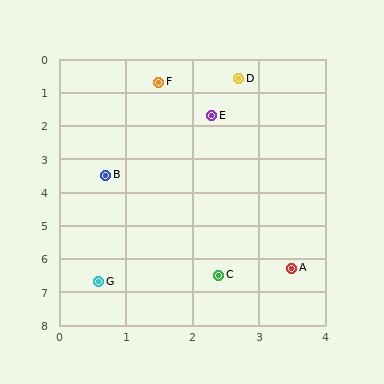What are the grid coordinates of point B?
Point B is at approximately (0.7, 3.5).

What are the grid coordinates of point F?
Point F is at approximately (1.5, 0.7).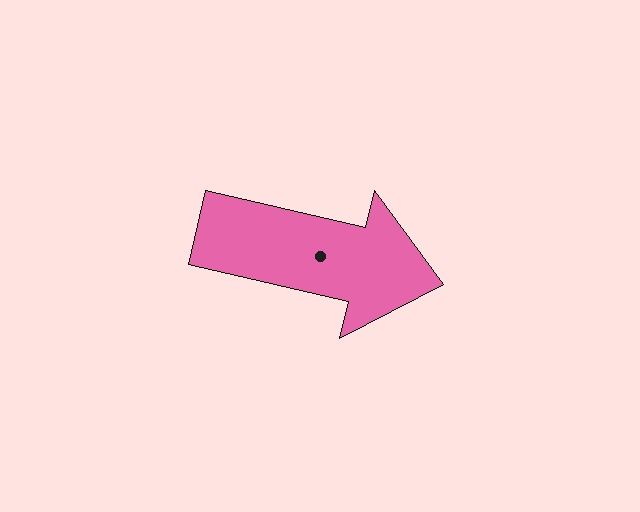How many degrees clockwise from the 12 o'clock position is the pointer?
Approximately 103 degrees.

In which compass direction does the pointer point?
East.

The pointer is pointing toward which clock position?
Roughly 3 o'clock.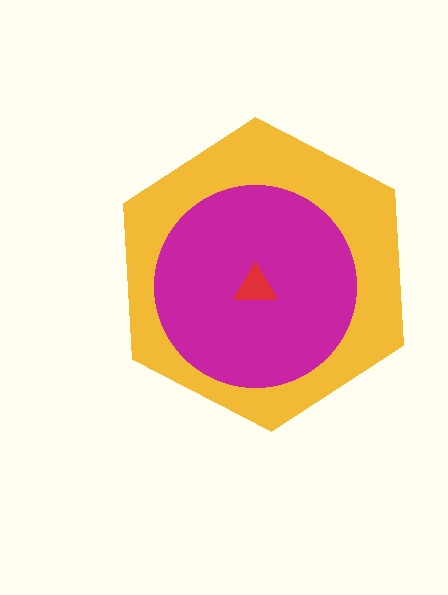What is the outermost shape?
The yellow hexagon.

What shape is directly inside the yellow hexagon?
The magenta circle.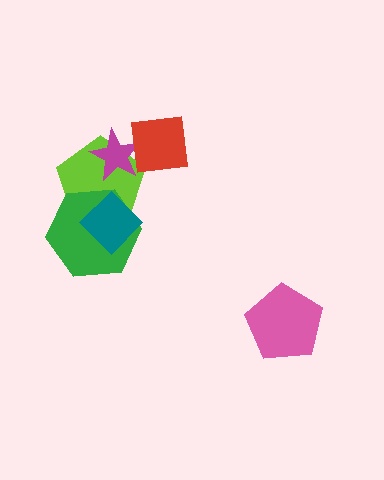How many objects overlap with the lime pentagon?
4 objects overlap with the lime pentagon.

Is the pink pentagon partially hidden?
No, no other shape covers it.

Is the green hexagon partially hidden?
Yes, it is partially covered by another shape.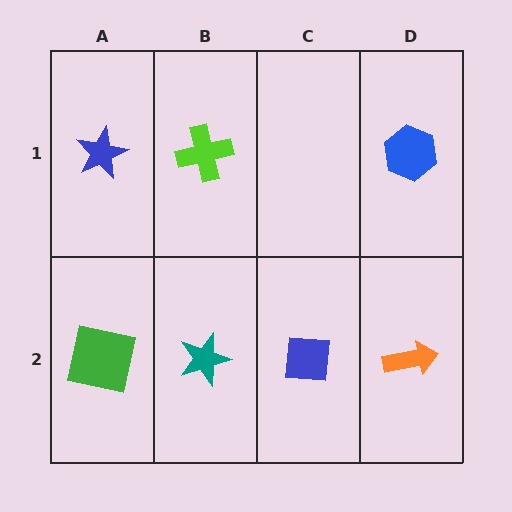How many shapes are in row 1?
3 shapes.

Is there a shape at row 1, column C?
No, that cell is empty.